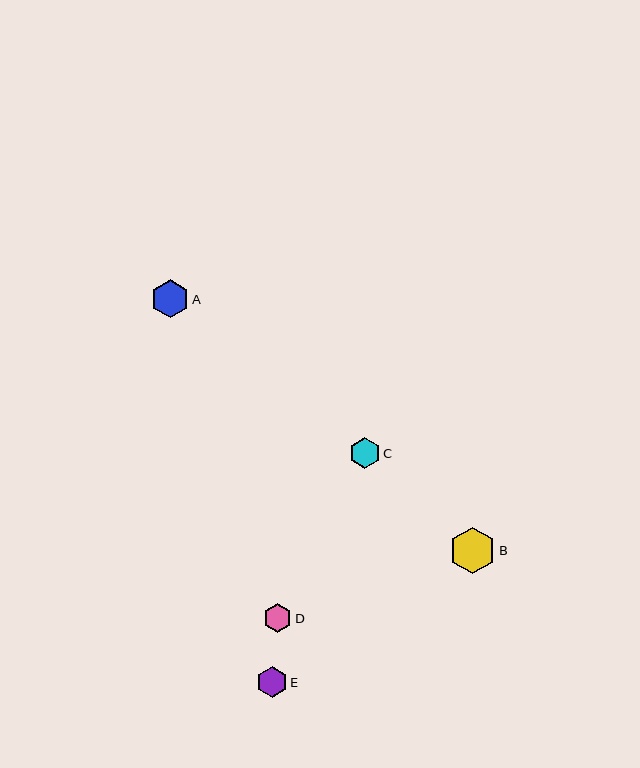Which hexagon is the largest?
Hexagon B is the largest with a size of approximately 46 pixels.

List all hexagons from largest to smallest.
From largest to smallest: B, A, C, E, D.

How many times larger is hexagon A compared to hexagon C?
Hexagon A is approximately 1.2 times the size of hexagon C.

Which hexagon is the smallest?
Hexagon D is the smallest with a size of approximately 29 pixels.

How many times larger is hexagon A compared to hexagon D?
Hexagon A is approximately 1.3 times the size of hexagon D.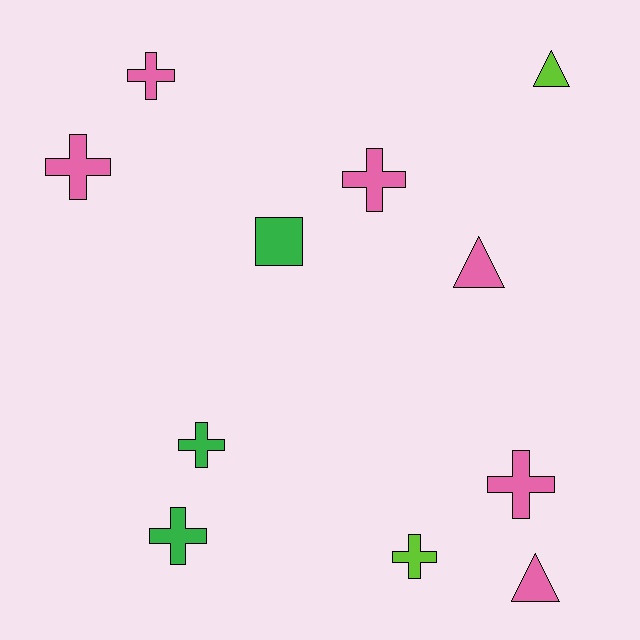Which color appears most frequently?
Pink, with 6 objects.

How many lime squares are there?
There are no lime squares.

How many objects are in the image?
There are 11 objects.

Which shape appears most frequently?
Cross, with 7 objects.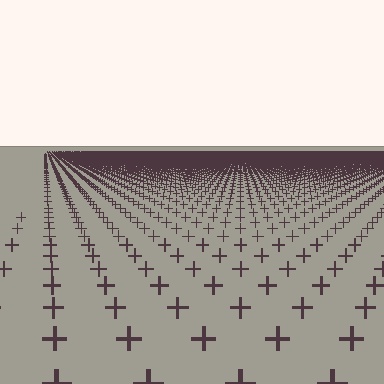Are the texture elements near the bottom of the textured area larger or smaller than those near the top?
Larger. Near the bottom, elements are closer to the viewer and appear at a bigger on-screen size.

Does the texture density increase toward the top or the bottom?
Density increases toward the top.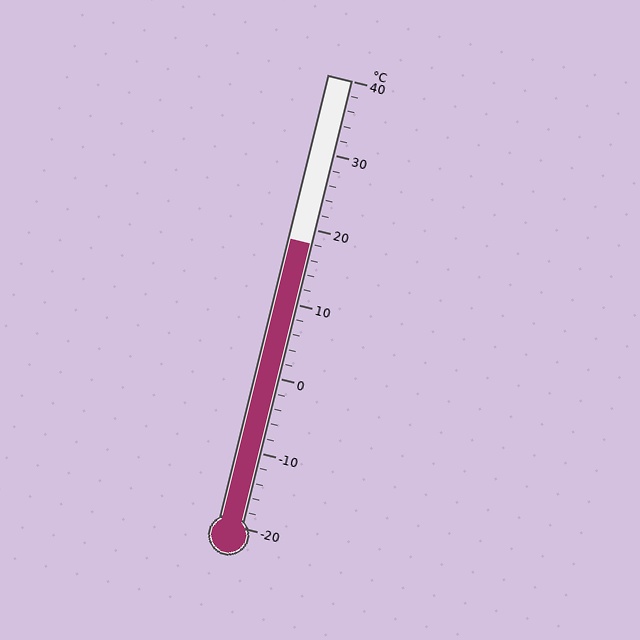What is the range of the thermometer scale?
The thermometer scale ranges from -20°C to 40°C.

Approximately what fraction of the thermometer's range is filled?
The thermometer is filled to approximately 65% of its range.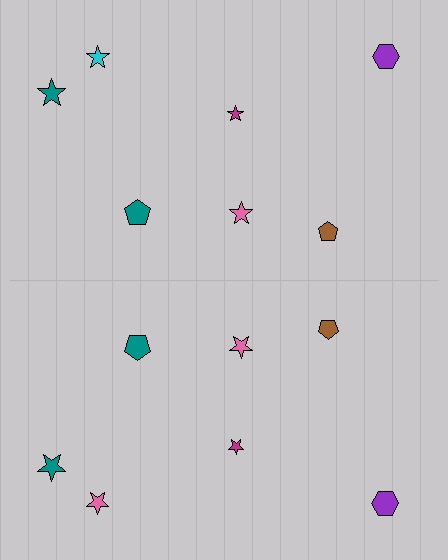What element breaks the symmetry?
The pink star on the bottom side breaks the symmetry — its mirror counterpart is cyan.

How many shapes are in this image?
There are 14 shapes in this image.